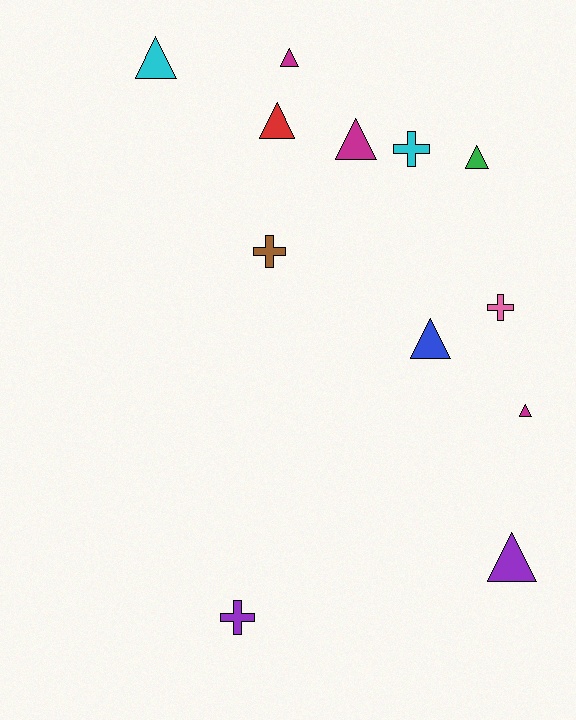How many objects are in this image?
There are 12 objects.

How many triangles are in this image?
There are 8 triangles.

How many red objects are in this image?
There is 1 red object.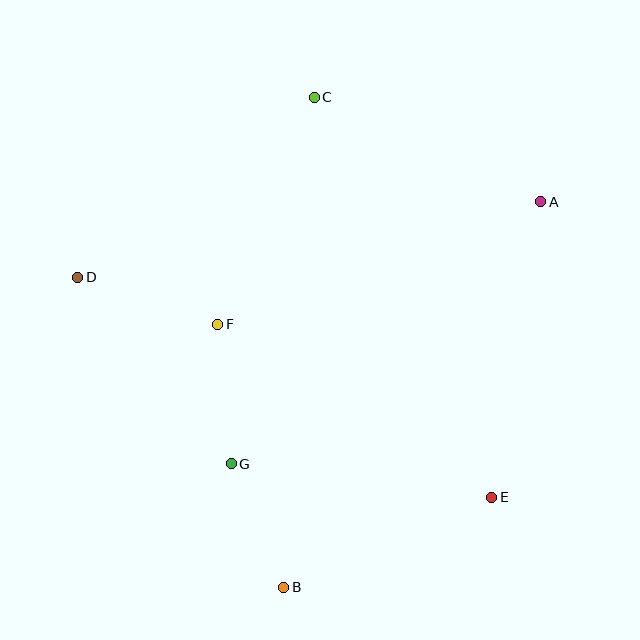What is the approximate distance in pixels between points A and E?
The distance between A and E is approximately 299 pixels.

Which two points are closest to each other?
Points B and G are closest to each other.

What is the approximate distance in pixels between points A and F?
The distance between A and F is approximately 345 pixels.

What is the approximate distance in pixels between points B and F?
The distance between B and F is approximately 271 pixels.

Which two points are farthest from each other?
Points B and C are farthest from each other.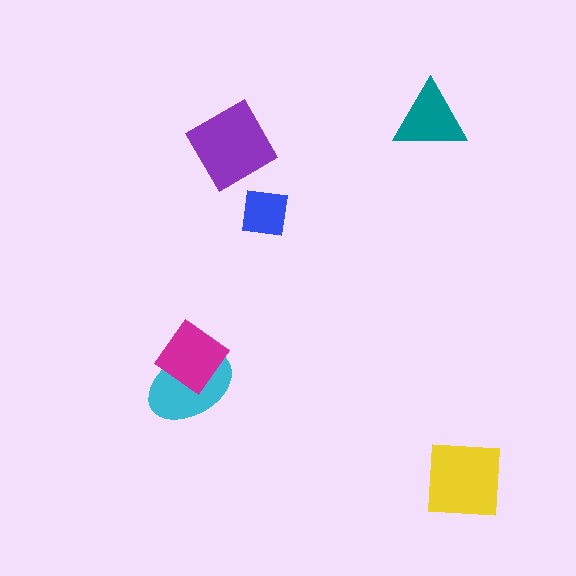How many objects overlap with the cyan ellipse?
1 object overlaps with the cyan ellipse.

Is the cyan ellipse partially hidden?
Yes, it is partially covered by another shape.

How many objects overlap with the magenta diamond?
1 object overlaps with the magenta diamond.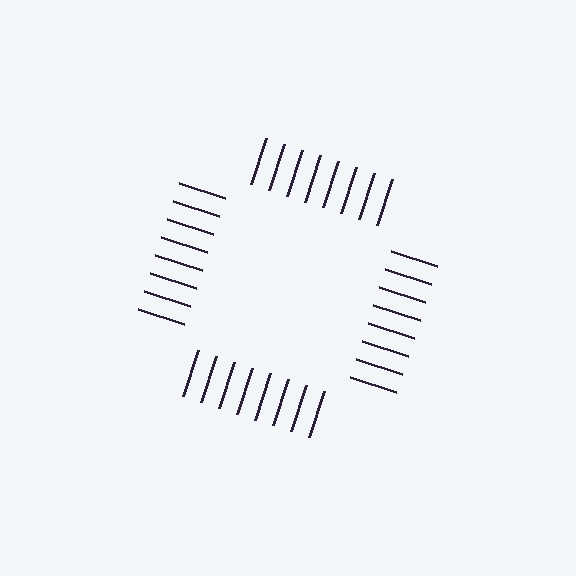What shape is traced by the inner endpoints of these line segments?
An illusory square — the line segments terminate on its edges but no continuous stroke is drawn.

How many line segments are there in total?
32 — 8 along each of the 4 edges.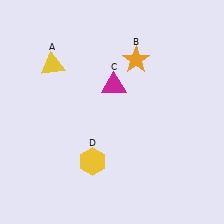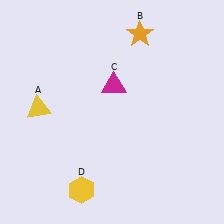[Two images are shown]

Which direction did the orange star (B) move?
The orange star (B) moved up.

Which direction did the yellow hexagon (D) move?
The yellow hexagon (D) moved down.